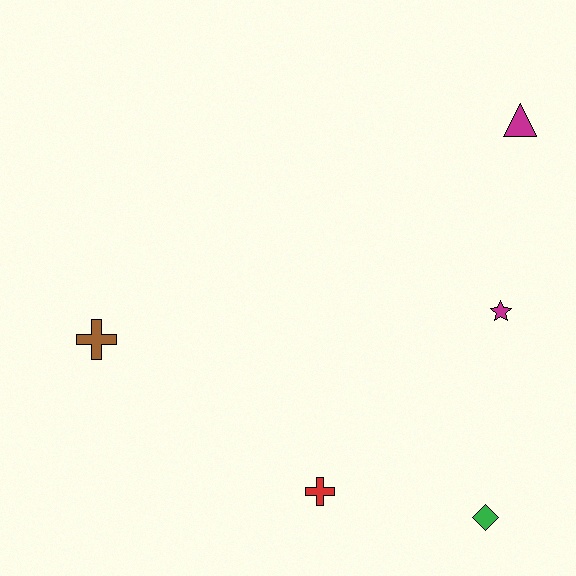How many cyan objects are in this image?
There are no cyan objects.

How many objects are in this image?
There are 5 objects.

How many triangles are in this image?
There is 1 triangle.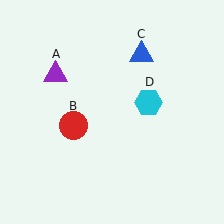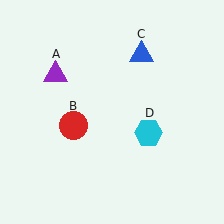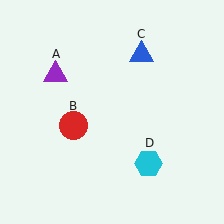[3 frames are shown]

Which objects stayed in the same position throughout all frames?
Purple triangle (object A) and red circle (object B) and blue triangle (object C) remained stationary.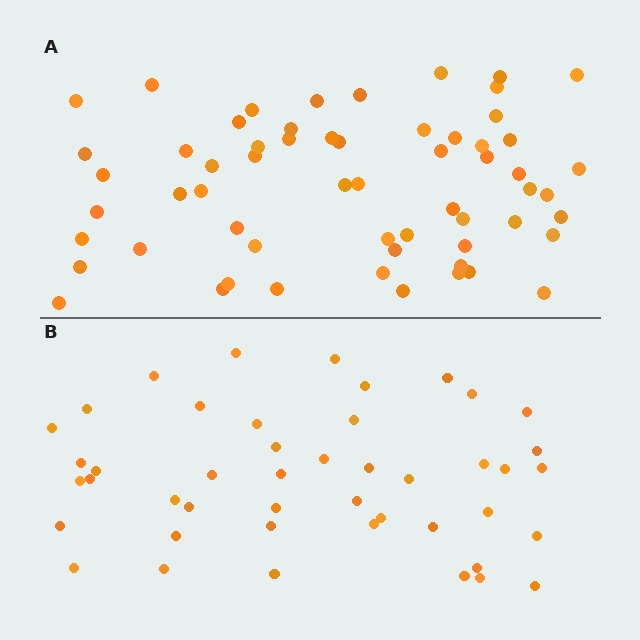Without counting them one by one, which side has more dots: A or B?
Region A (the top region) has more dots.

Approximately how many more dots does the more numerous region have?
Region A has approximately 15 more dots than region B.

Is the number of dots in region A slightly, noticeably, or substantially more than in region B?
Region A has noticeably more, but not dramatically so. The ratio is roughly 1.3 to 1.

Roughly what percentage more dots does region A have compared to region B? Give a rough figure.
About 35% more.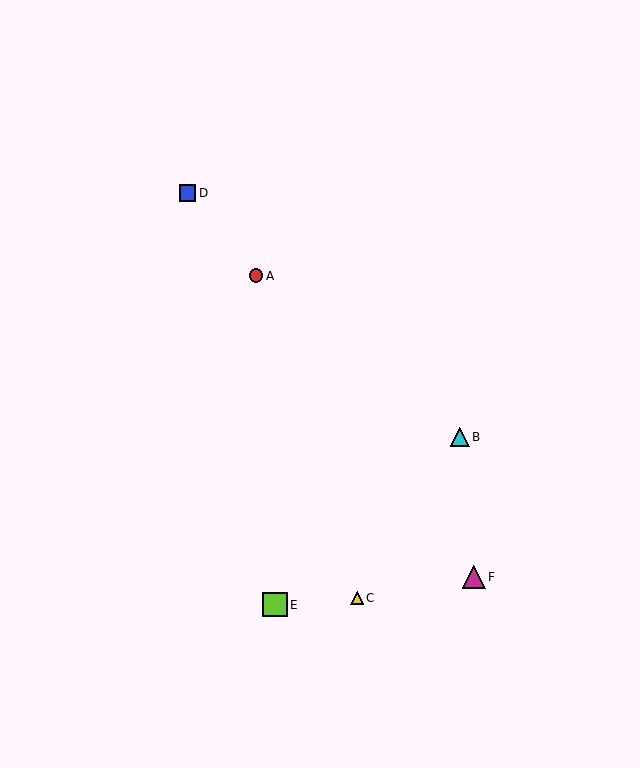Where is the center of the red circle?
The center of the red circle is at (256, 276).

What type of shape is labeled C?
Shape C is a yellow triangle.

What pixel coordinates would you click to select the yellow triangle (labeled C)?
Click at (357, 598) to select the yellow triangle C.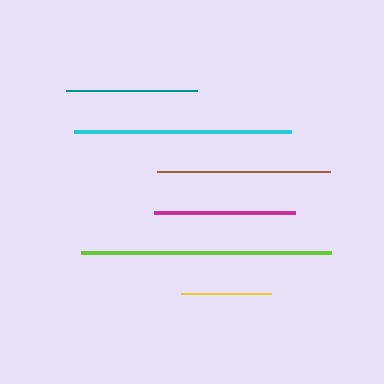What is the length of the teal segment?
The teal segment is approximately 131 pixels long.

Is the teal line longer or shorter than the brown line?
The brown line is longer than the teal line.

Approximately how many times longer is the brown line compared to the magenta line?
The brown line is approximately 1.2 times the length of the magenta line.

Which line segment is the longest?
The lime line is the longest at approximately 250 pixels.